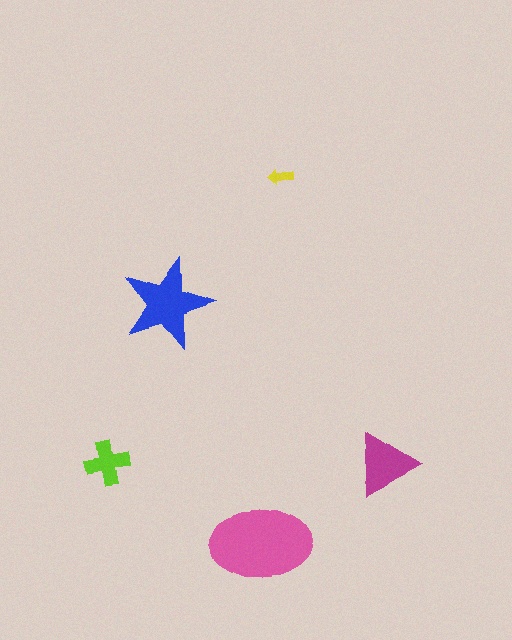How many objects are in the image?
There are 5 objects in the image.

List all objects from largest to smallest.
The pink ellipse, the blue star, the magenta triangle, the lime cross, the yellow arrow.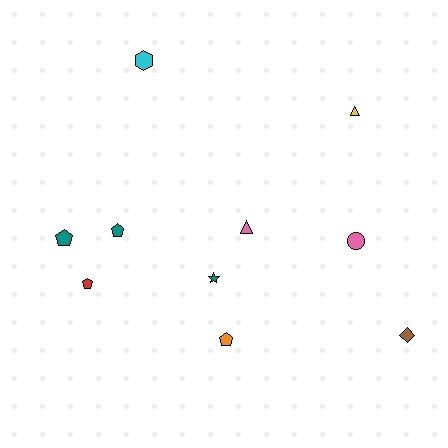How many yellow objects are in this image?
There is 1 yellow object.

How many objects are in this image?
There are 10 objects.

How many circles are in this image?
There is 1 circle.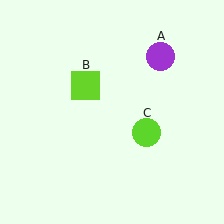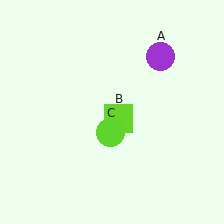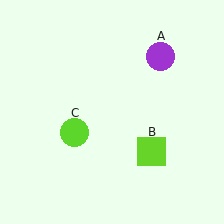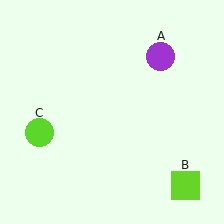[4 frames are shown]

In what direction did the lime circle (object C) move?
The lime circle (object C) moved left.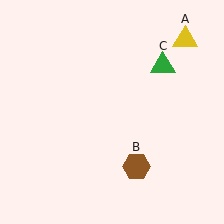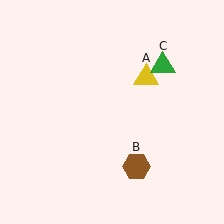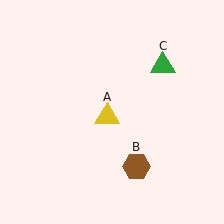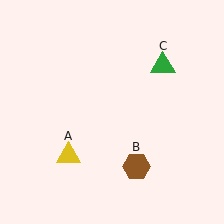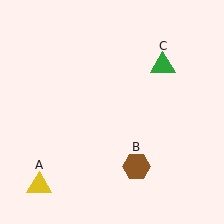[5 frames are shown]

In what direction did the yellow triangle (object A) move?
The yellow triangle (object A) moved down and to the left.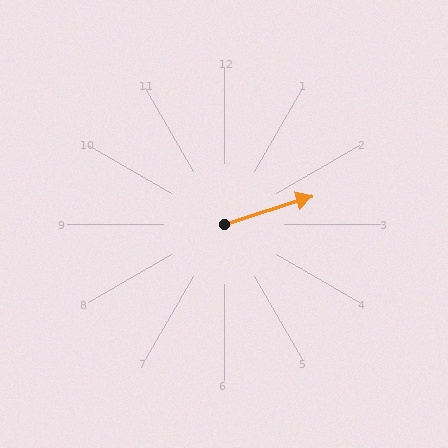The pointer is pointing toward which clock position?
Roughly 2 o'clock.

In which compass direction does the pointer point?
East.